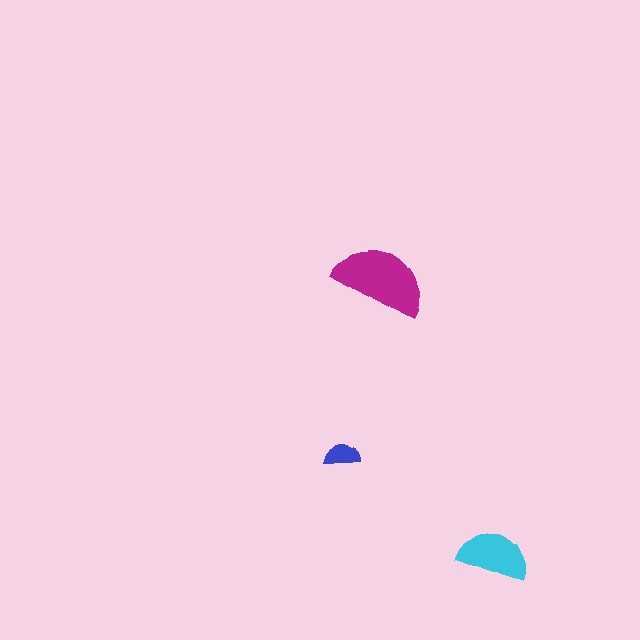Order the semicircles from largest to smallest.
the magenta one, the cyan one, the blue one.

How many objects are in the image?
There are 3 objects in the image.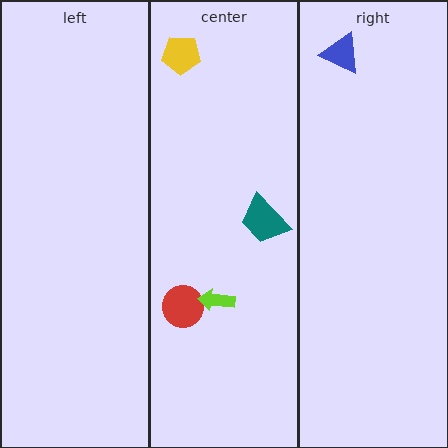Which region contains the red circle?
The center region.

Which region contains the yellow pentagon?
The center region.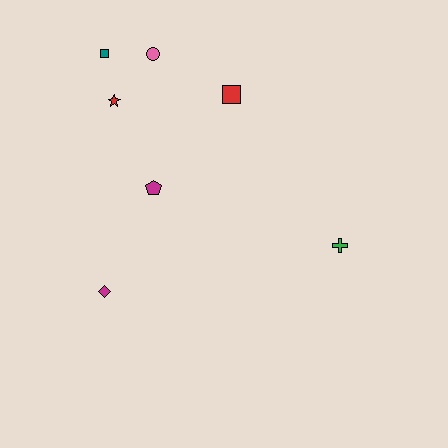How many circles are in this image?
There is 1 circle.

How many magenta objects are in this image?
There are 2 magenta objects.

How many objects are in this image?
There are 7 objects.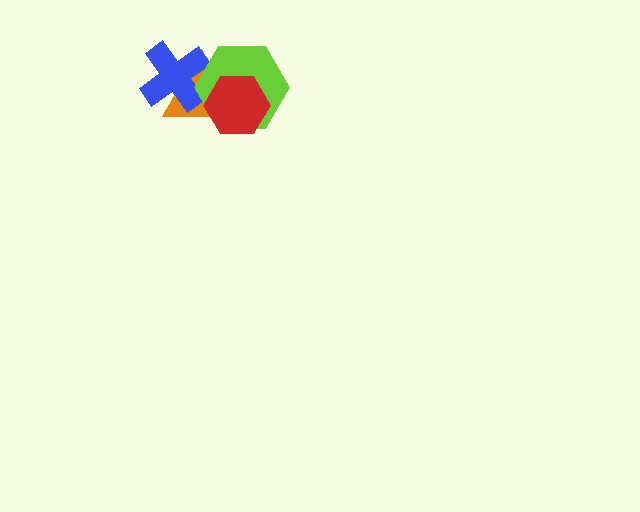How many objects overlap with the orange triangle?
3 objects overlap with the orange triangle.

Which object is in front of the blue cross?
The lime hexagon is in front of the blue cross.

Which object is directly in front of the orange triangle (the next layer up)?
The blue cross is directly in front of the orange triangle.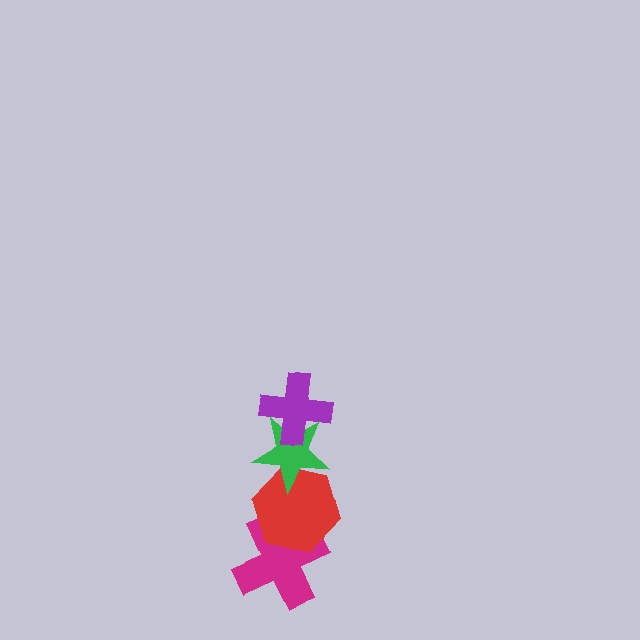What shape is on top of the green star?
The purple cross is on top of the green star.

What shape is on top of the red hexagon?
The green star is on top of the red hexagon.